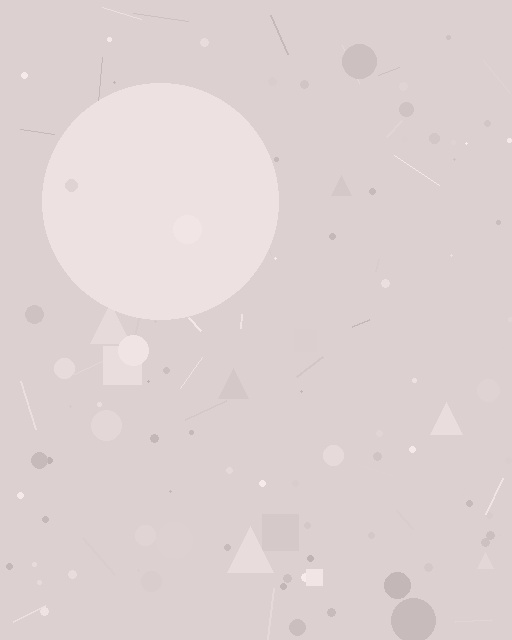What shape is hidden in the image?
A circle is hidden in the image.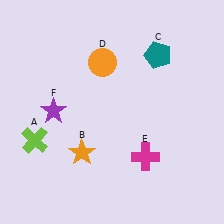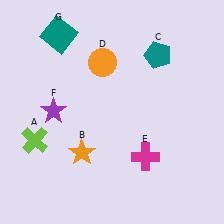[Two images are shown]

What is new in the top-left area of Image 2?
A teal square (G) was added in the top-left area of Image 2.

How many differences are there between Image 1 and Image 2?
There is 1 difference between the two images.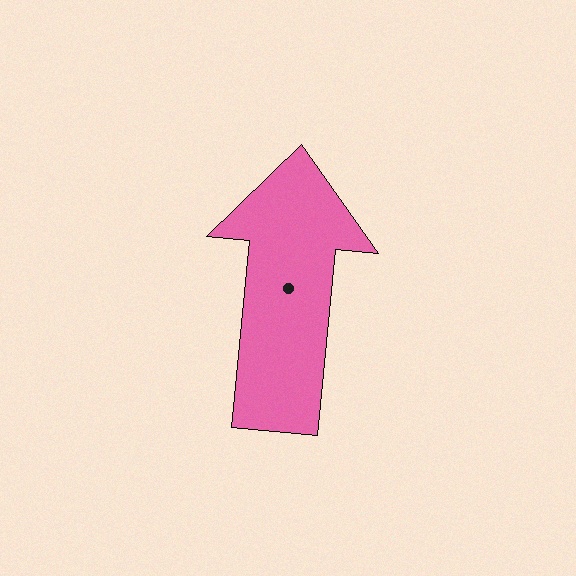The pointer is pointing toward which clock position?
Roughly 12 o'clock.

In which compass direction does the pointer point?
North.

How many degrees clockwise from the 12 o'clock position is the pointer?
Approximately 6 degrees.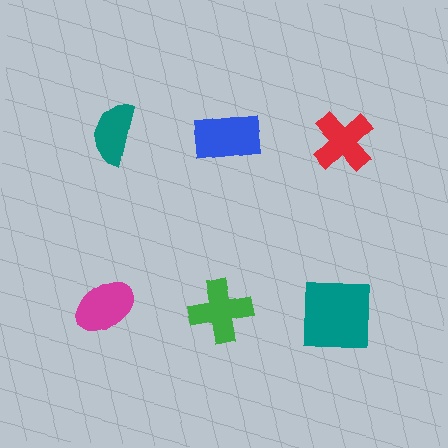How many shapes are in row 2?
3 shapes.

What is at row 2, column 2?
A green cross.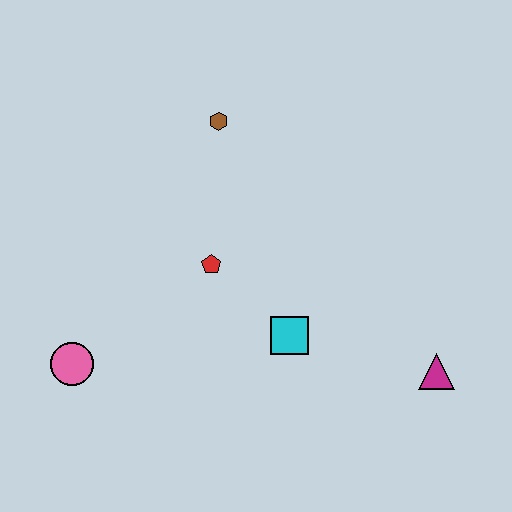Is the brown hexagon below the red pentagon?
No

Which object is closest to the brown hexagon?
The red pentagon is closest to the brown hexagon.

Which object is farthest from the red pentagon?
The magenta triangle is farthest from the red pentagon.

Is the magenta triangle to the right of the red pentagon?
Yes